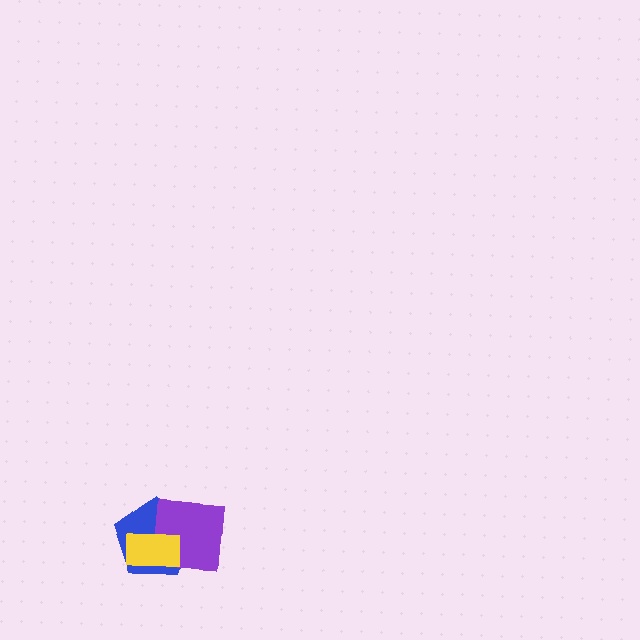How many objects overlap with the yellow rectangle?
2 objects overlap with the yellow rectangle.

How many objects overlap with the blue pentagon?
2 objects overlap with the blue pentagon.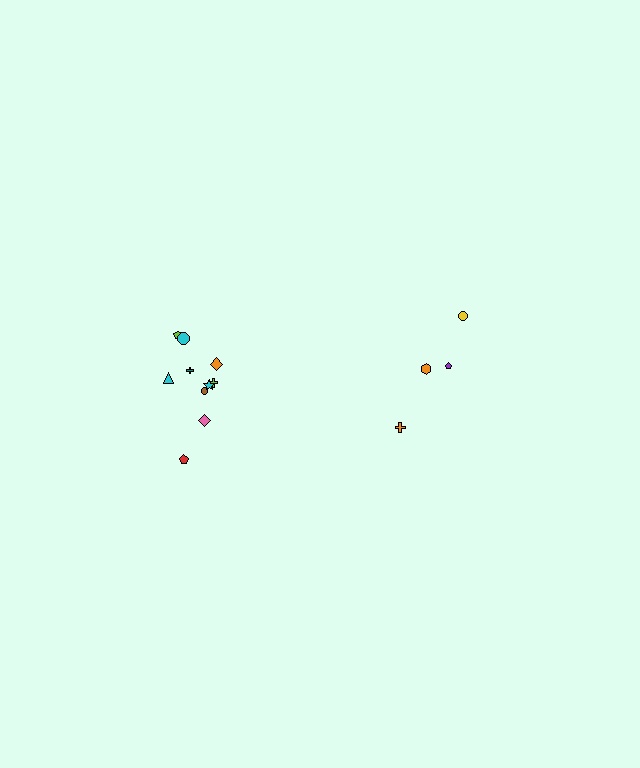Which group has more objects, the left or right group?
The left group.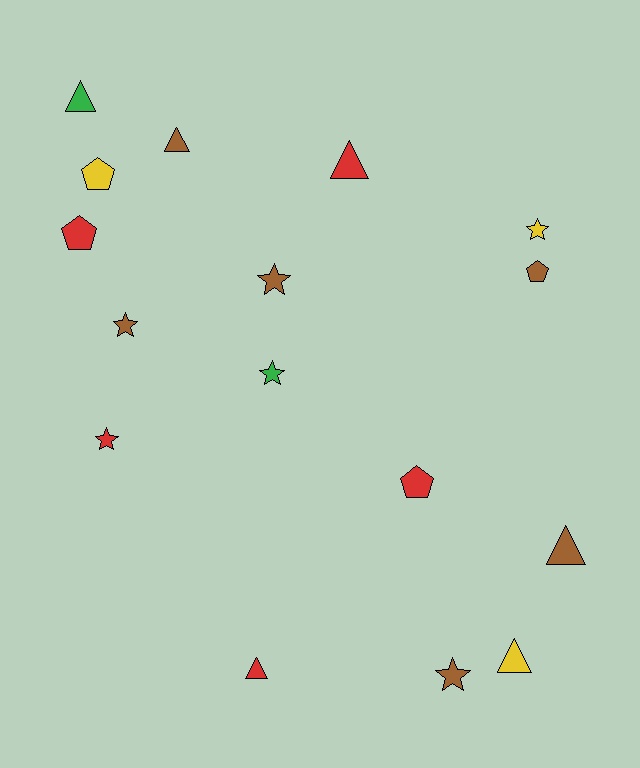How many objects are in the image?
There are 16 objects.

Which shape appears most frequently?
Triangle, with 6 objects.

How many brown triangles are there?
There are 2 brown triangles.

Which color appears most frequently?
Brown, with 6 objects.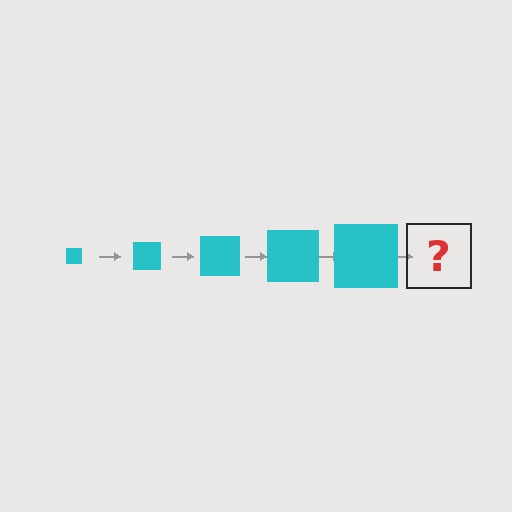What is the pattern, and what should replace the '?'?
The pattern is that the square gets progressively larger each step. The '?' should be a cyan square, larger than the previous one.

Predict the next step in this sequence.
The next step is a cyan square, larger than the previous one.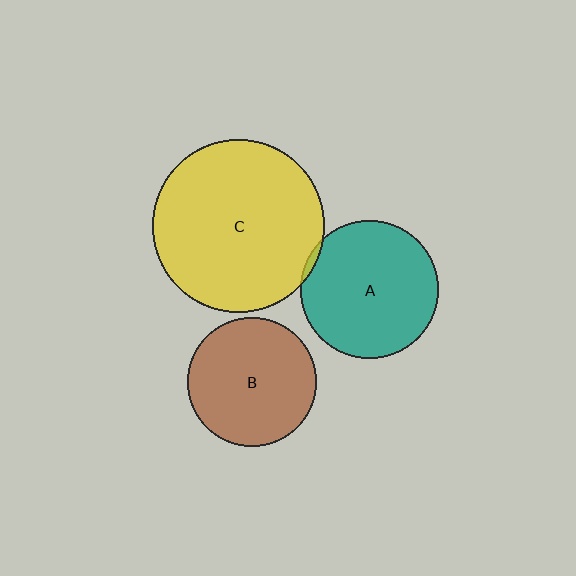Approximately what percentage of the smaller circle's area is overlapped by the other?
Approximately 5%.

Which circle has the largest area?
Circle C (yellow).